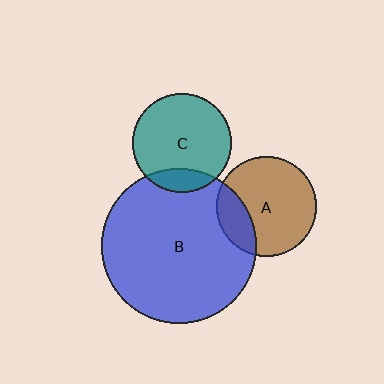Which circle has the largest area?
Circle B (blue).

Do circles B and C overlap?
Yes.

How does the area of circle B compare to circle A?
Approximately 2.4 times.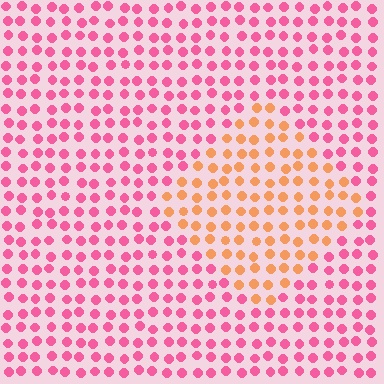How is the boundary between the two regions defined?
The boundary is defined purely by a slight shift in hue (about 50 degrees). Spacing, size, and orientation are identical on both sides.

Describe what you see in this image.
The image is filled with small pink elements in a uniform arrangement. A diamond-shaped region is visible where the elements are tinted to a slightly different hue, forming a subtle color boundary.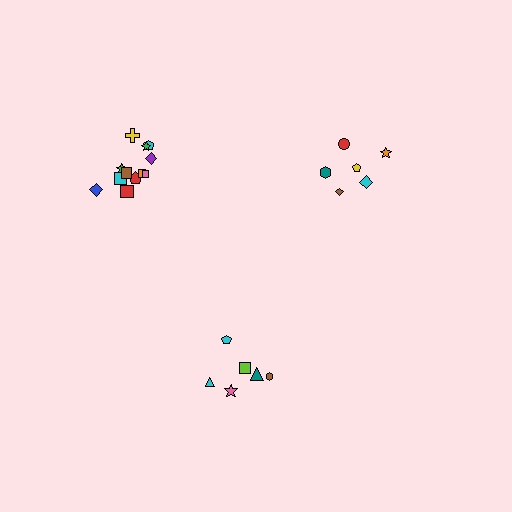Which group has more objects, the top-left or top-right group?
The top-left group.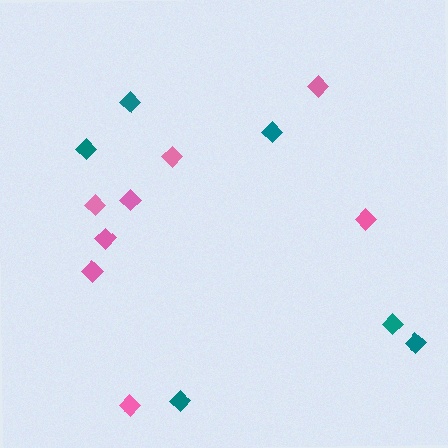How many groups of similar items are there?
There are 2 groups: one group of teal diamonds (6) and one group of pink diamonds (8).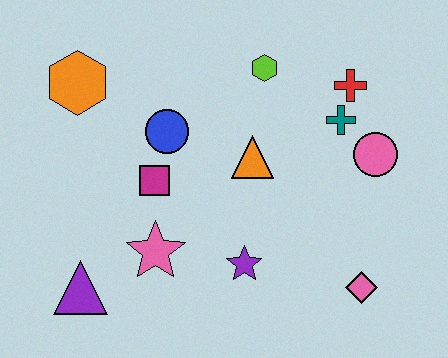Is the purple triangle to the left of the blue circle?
Yes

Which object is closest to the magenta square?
The blue circle is closest to the magenta square.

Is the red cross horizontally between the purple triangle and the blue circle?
No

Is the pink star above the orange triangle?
No